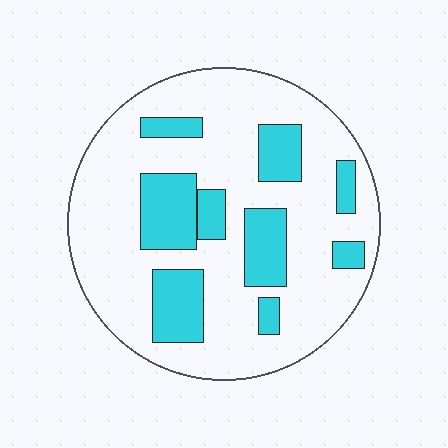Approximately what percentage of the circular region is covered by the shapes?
Approximately 25%.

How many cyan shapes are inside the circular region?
9.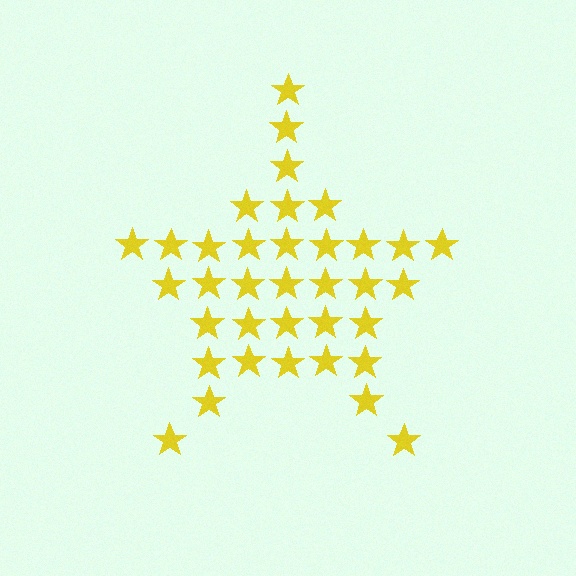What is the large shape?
The large shape is a star.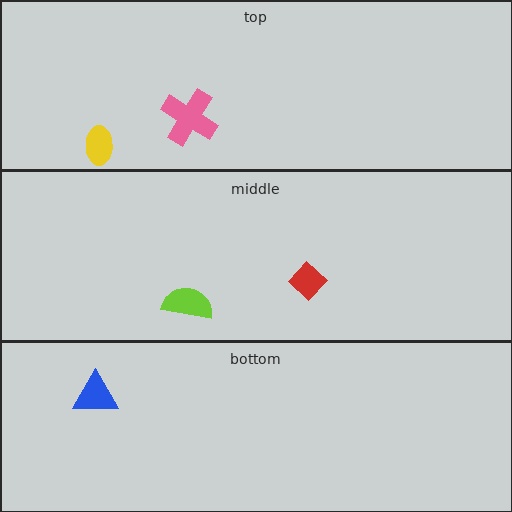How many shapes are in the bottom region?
1.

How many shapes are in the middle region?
2.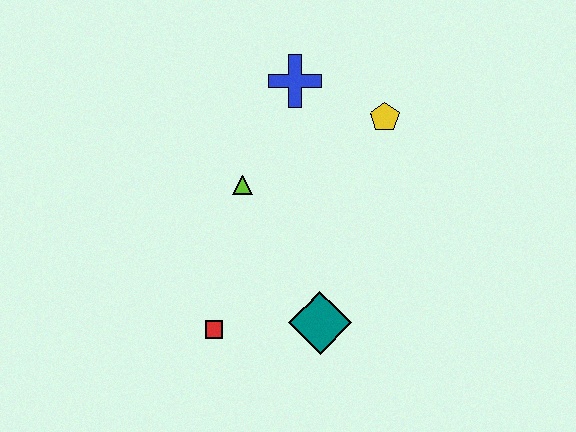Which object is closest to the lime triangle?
The blue cross is closest to the lime triangle.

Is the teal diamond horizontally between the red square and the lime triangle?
No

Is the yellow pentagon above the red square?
Yes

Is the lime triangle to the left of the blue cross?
Yes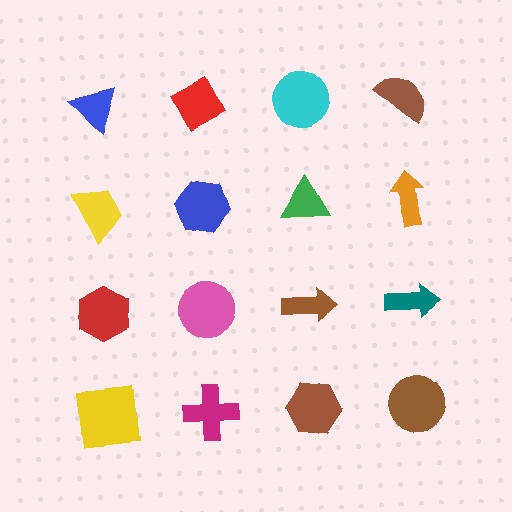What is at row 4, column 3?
A brown hexagon.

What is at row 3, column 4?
A teal arrow.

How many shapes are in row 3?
4 shapes.